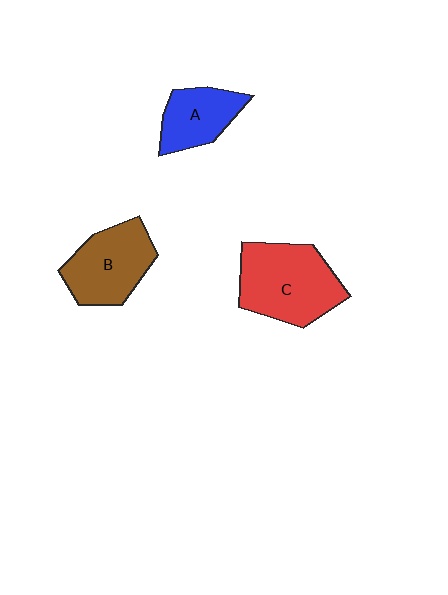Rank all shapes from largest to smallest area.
From largest to smallest: C (red), B (brown), A (blue).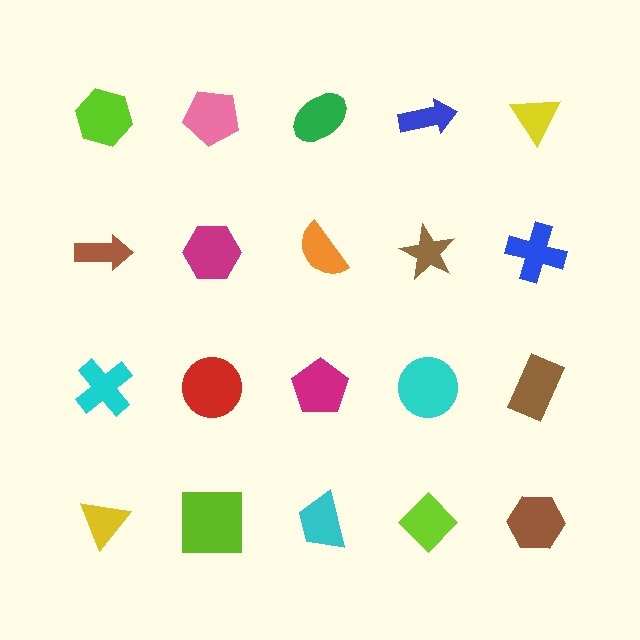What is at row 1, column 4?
A blue arrow.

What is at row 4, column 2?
A lime square.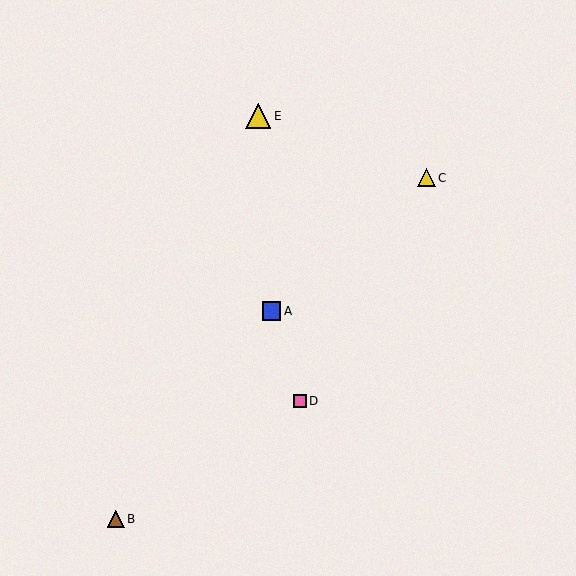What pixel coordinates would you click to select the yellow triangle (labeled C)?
Click at (427, 178) to select the yellow triangle C.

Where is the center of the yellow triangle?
The center of the yellow triangle is at (258, 116).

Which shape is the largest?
The yellow triangle (labeled E) is the largest.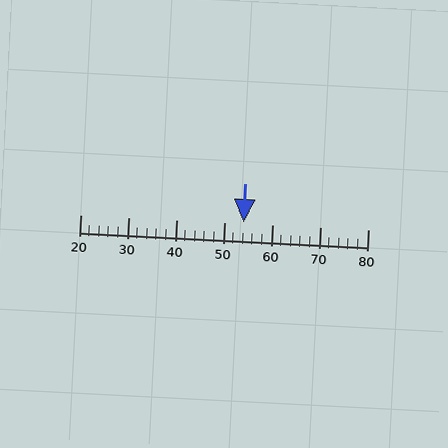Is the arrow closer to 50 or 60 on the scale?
The arrow is closer to 50.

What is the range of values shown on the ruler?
The ruler shows values from 20 to 80.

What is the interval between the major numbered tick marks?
The major tick marks are spaced 10 units apart.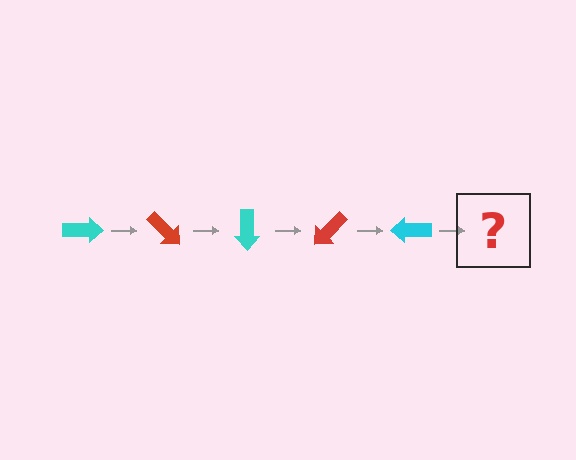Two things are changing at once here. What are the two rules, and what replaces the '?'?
The two rules are that it rotates 45 degrees each step and the color cycles through cyan and red. The '?' should be a red arrow, rotated 225 degrees from the start.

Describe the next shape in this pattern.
It should be a red arrow, rotated 225 degrees from the start.